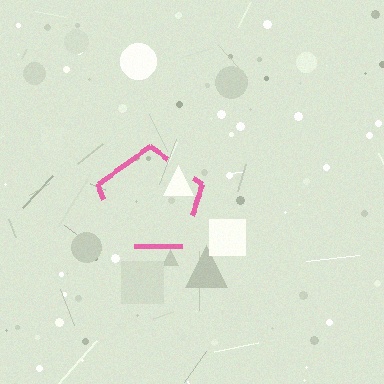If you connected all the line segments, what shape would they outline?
They would outline a pentagon.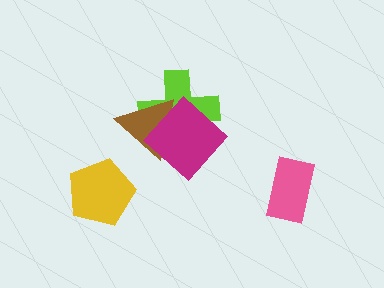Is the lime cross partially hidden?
Yes, it is partially covered by another shape.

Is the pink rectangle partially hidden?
No, no other shape covers it.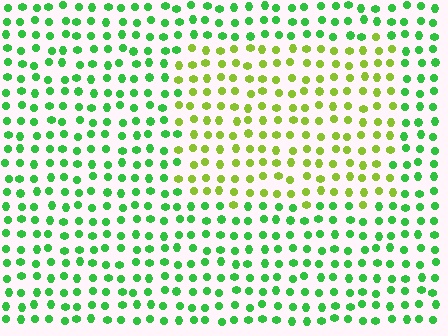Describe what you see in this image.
The image is filled with small green elements in a uniform arrangement. A rectangle-shaped region is visible where the elements are tinted to a slightly different hue, forming a subtle color boundary.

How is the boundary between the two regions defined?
The boundary is defined purely by a slight shift in hue (about 43 degrees). Spacing, size, and orientation are identical on both sides.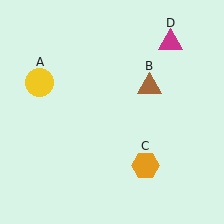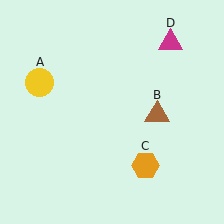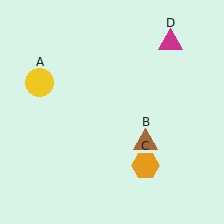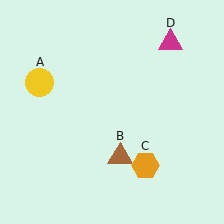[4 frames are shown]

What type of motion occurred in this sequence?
The brown triangle (object B) rotated clockwise around the center of the scene.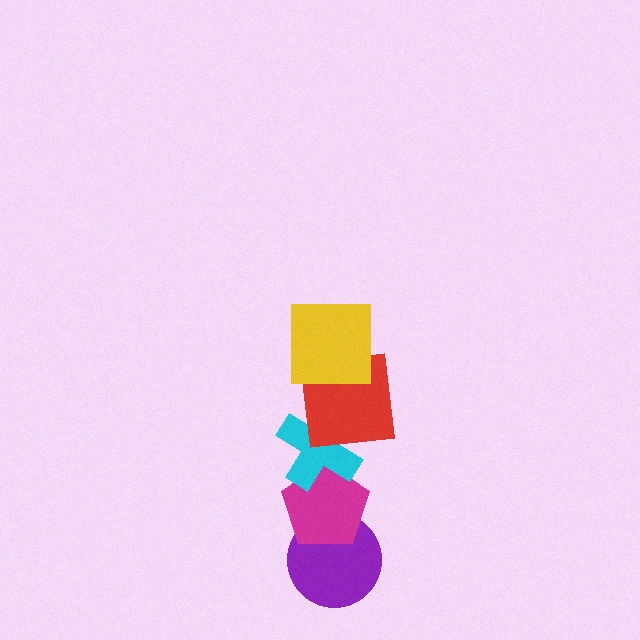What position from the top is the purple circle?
The purple circle is 5th from the top.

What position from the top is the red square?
The red square is 2nd from the top.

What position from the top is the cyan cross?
The cyan cross is 3rd from the top.